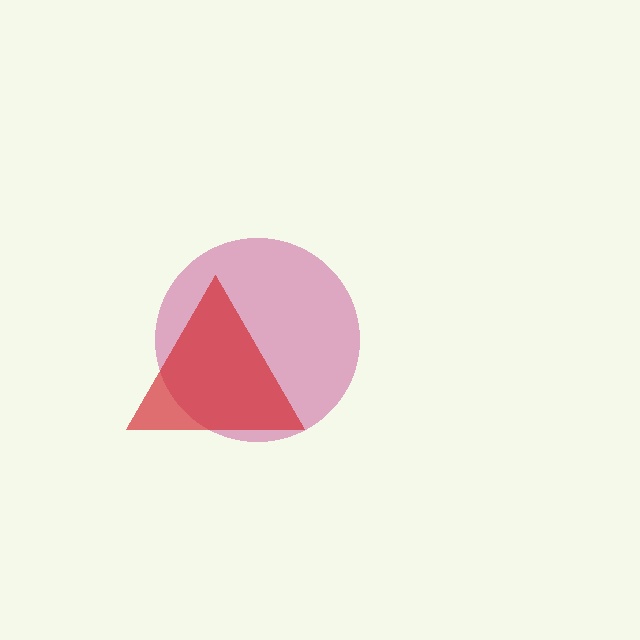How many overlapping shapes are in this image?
There are 2 overlapping shapes in the image.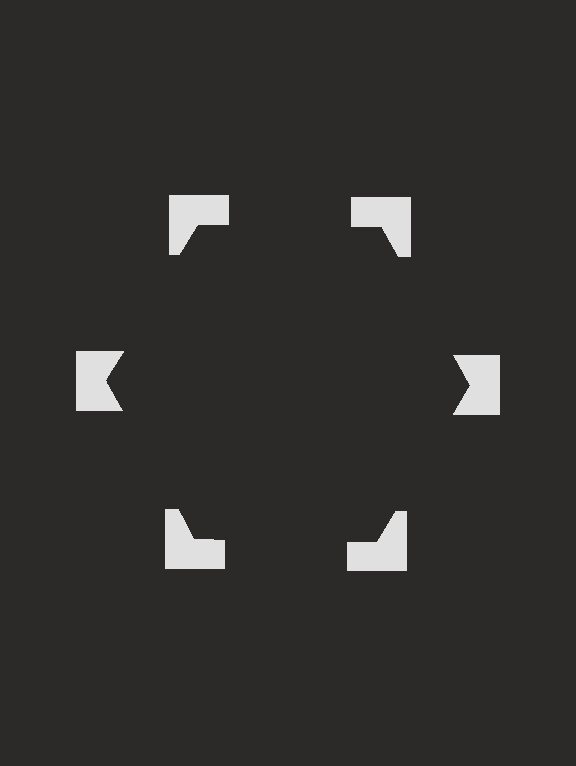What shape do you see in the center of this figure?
An illusory hexagon — its edges are inferred from the aligned wedge cuts in the notched squares, not physically drawn.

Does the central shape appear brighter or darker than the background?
It typically appears slightly darker than the background, even though no actual brightness change is drawn.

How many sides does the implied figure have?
6 sides.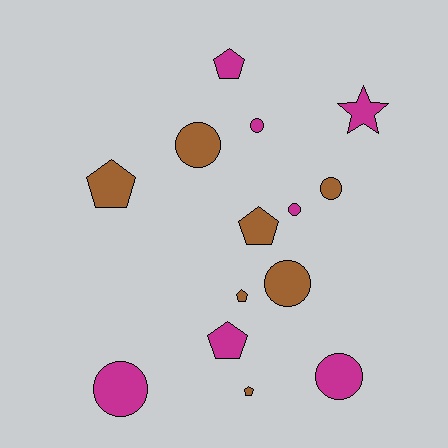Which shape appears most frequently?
Circle, with 7 objects.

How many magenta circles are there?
There are 4 magenta circles.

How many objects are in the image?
There are 14 objects.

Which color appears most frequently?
Brown, with 7 objects.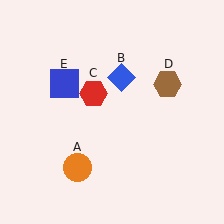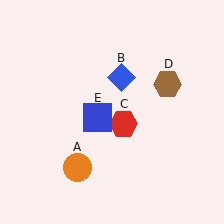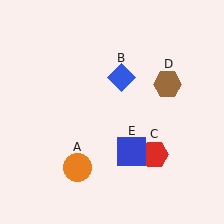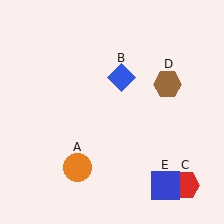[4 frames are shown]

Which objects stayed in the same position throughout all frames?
Orange circle (object A) and blue diamond (object B) and brown hexagon (object D) remained stationary.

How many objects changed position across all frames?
2 objects changed position: red hexagon (object C), blue square (object E).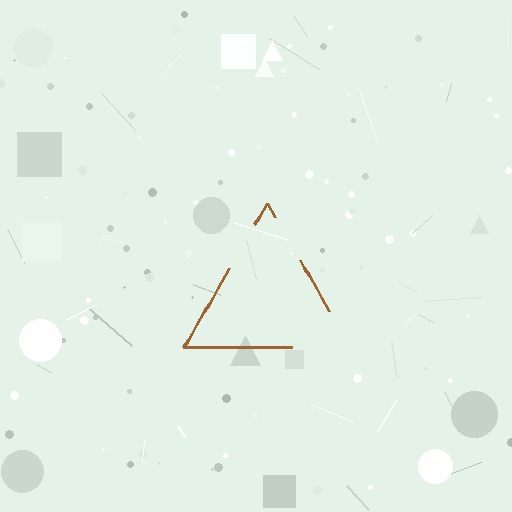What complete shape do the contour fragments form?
The contour fragments form a triangle.